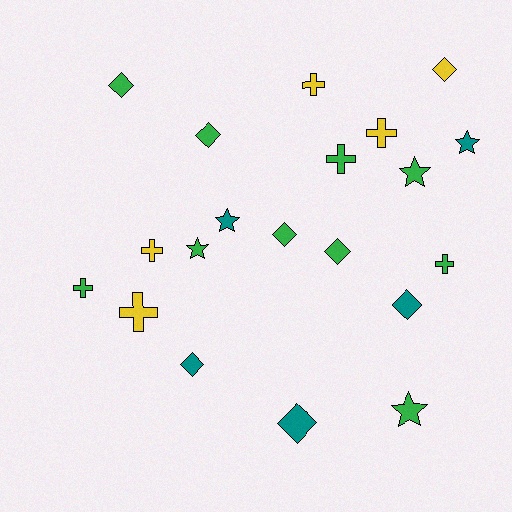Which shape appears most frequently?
Diamond, with 8 objects.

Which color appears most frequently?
Green, with 10 objects.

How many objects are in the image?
There are 20 objects.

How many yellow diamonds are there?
There is 1 yellow diamond.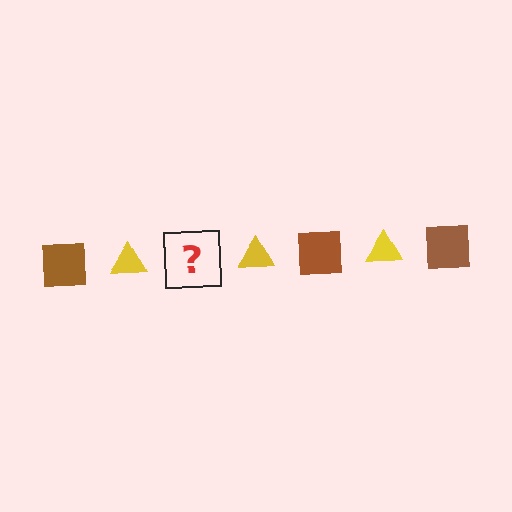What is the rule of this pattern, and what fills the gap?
The rule is that the pattern alternates between brown square and yellow triangle. The gap should be filled with a brown square.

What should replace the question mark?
The question mark should be replaced with a brown square.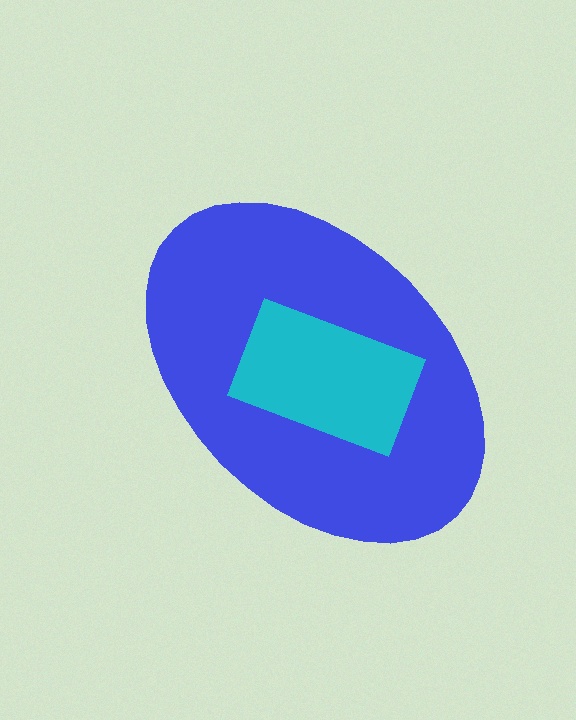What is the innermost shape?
The cyan rectangle.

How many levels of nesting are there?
2.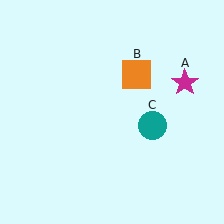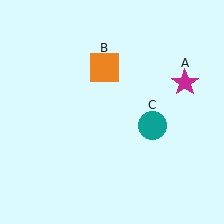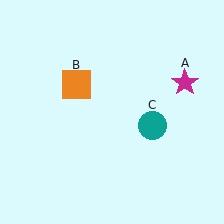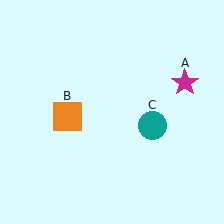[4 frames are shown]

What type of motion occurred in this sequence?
The orange square (object B) rotated counterclockwise around the center of the scene.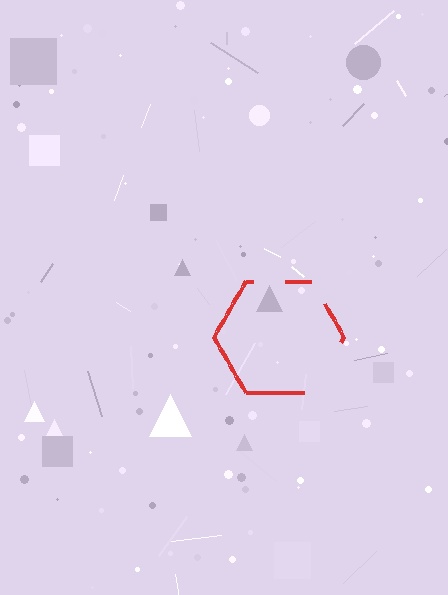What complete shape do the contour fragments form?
The contour fragments form a hexagon.